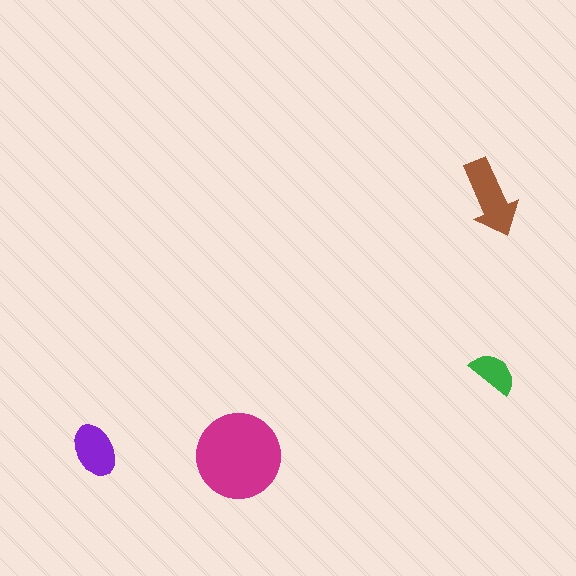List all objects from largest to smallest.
The magenta circle, the brown arrow, the purple ellipse, the green semicircle.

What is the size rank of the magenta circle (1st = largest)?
1st.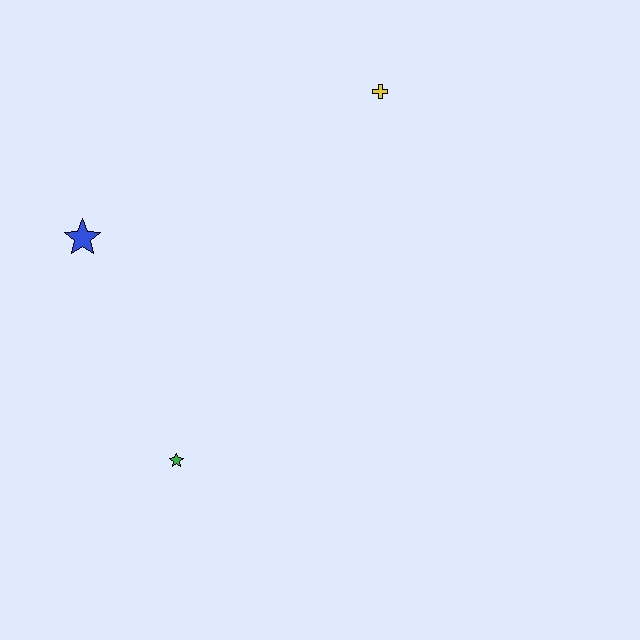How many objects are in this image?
There are 3 objects.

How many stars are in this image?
There are 2 stars.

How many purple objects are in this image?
There are no purple objects.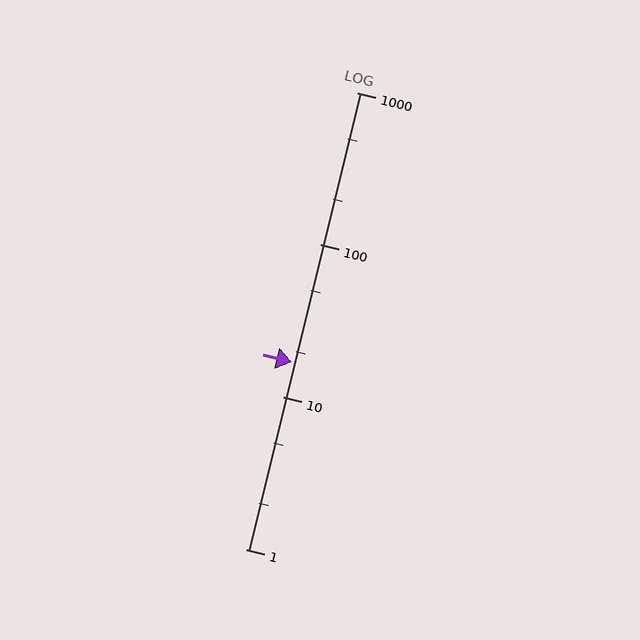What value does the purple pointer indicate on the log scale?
The pointer indicates approximately 17.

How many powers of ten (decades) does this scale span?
The scale spans 3 decades, from 1 to 1000.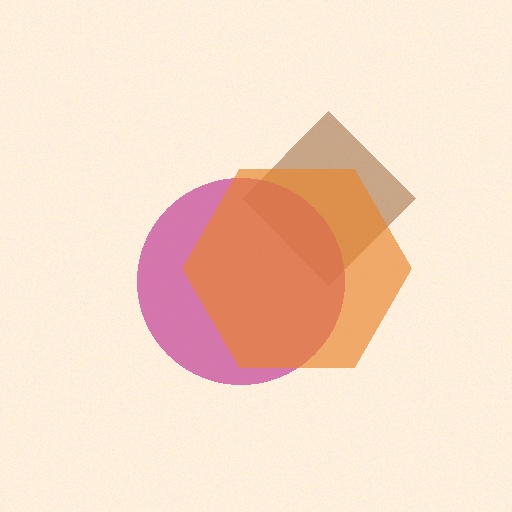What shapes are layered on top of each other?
The layered shapes are: a brown diamond, a magenta circle, an orange hexagon.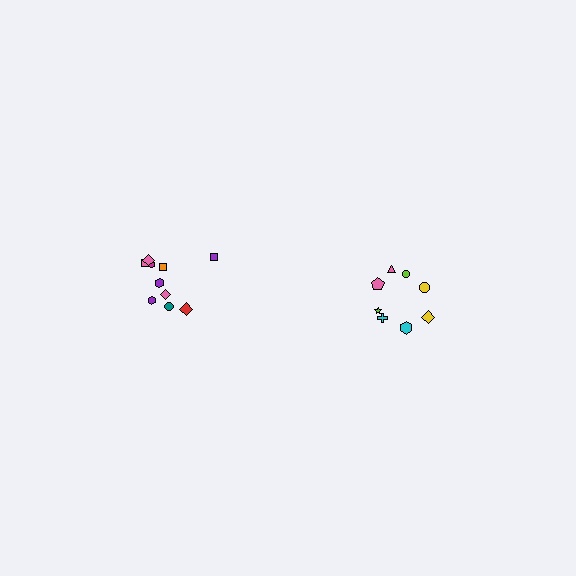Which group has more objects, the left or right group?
The left group.